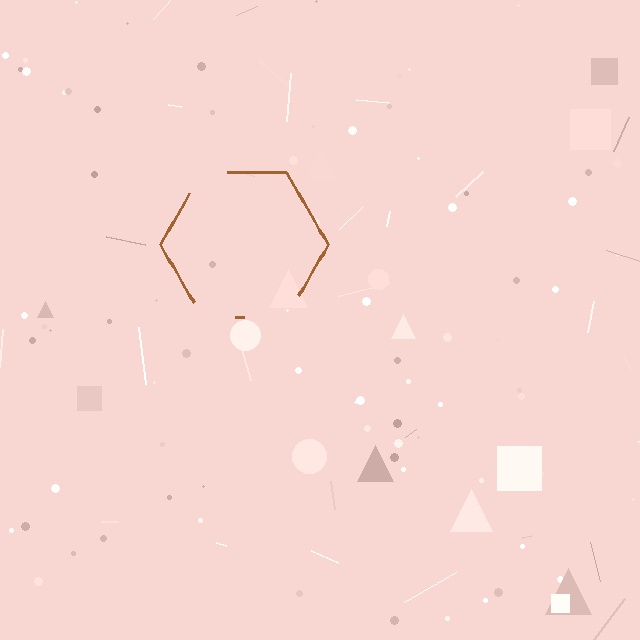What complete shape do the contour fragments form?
The contour fragments form a hexagon.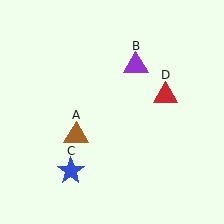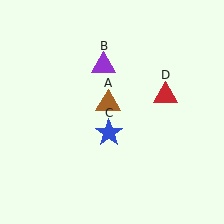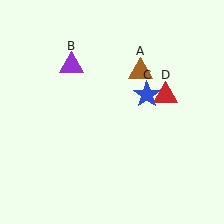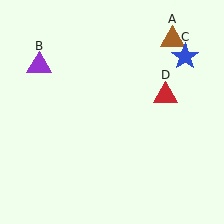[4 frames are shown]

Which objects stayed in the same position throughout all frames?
Red triangle (object D) remained stationary.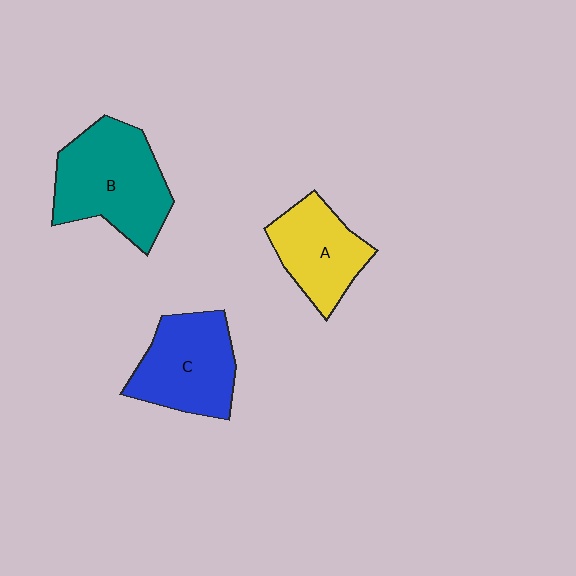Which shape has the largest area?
Shape B (teal).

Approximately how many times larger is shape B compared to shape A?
Approximately 1.5 times.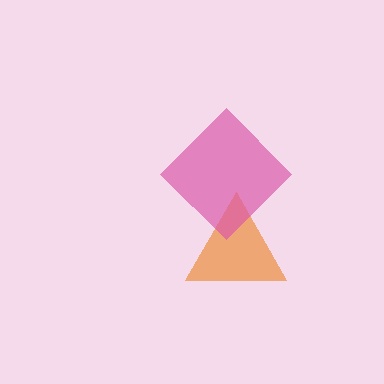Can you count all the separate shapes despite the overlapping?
Yes, there are 2 separate shapes.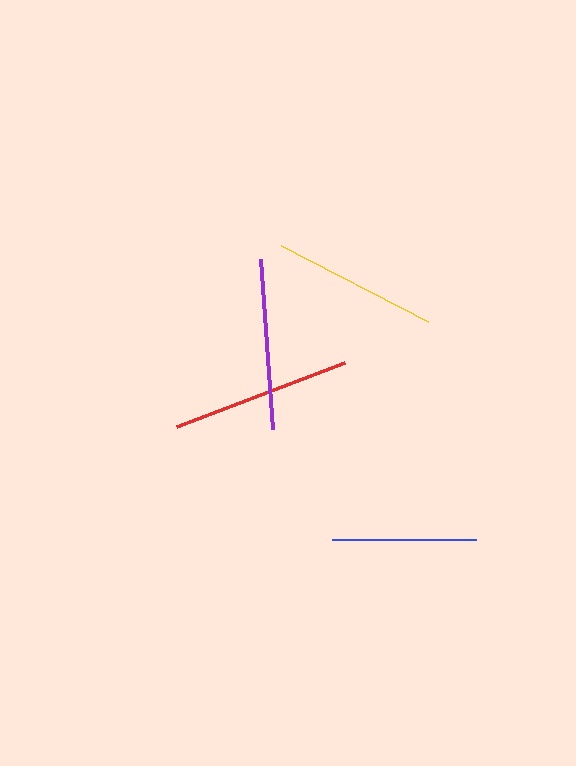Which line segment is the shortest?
The blue line is the shortest at approximately 145 pixels.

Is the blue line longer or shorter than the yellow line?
The yellow line is longer than the blue line.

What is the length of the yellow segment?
The yellow segment is approximately 166 pixels long.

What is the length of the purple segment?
The purple segment is approximately 171 pixels long.